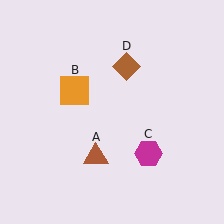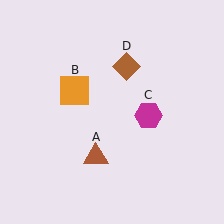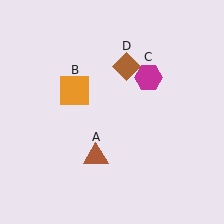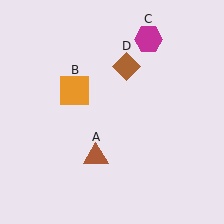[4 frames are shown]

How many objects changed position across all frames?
1 object changed position: magenta hexagon (object C).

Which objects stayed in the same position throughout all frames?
Brown triangle (object A) and orange square (object B) and brown diamond (object D) remained stationary.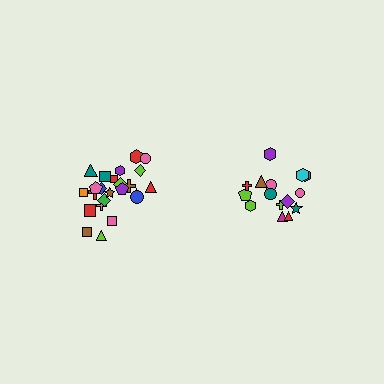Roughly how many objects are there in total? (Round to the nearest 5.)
Roughly 40 objects in total.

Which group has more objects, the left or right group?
The left group.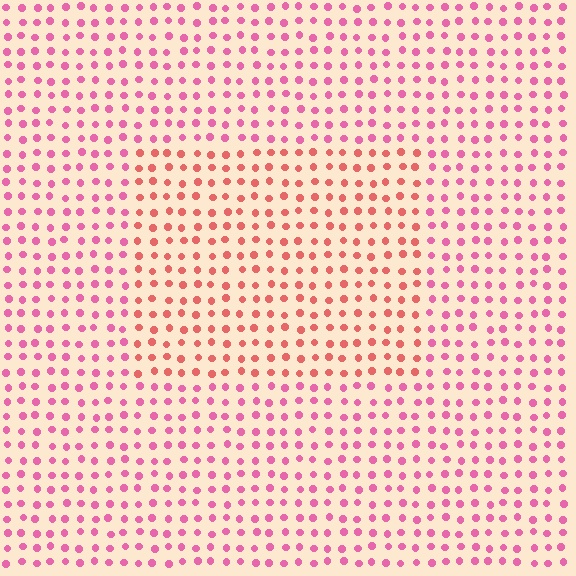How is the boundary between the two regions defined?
The boundary is defined purely by a slight shift in hue (about 32 degrees). Spacing, size, and orientation are identical on both sides.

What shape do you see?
I see a rectangle.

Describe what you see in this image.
The image is filled with small pink elements in a uniform arrangement. A rectangle-shaped region is visible where the elements are tinted to a slightly different hue, forming a subtle color boundary.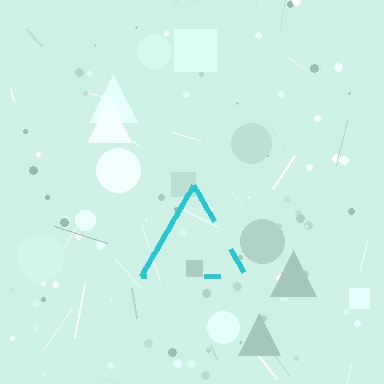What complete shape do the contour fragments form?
The contour fragments form a triangle.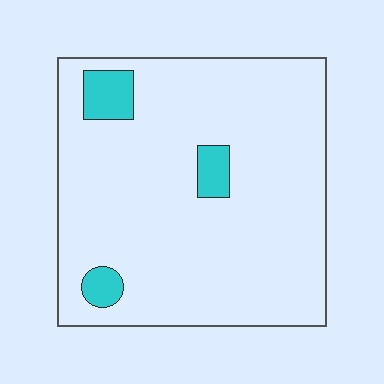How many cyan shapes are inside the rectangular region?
3.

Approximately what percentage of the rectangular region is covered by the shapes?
Approximately 10%.